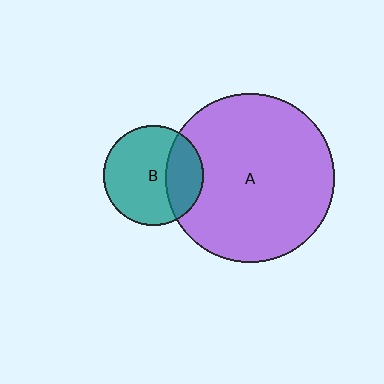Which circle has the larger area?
Circle A (purple).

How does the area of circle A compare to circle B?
Approximately 2.8 times.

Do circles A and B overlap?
Yes.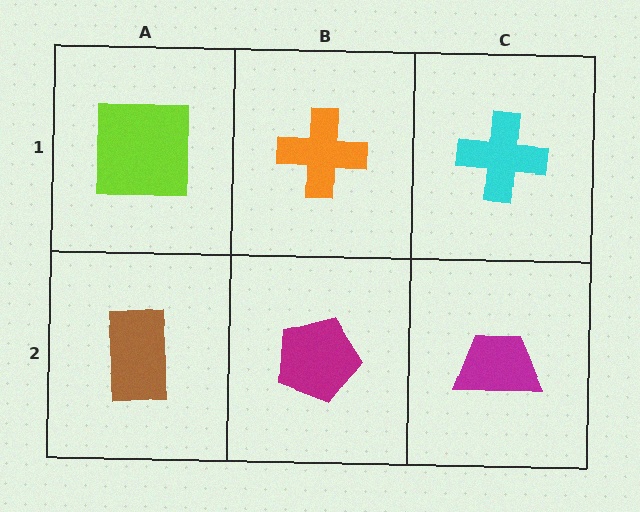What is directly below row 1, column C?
A magenta trapezoid.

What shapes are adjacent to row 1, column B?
A magenta pentagon (row 2, column B), a lime square (row 1, column A), a cyan cross (row 1, column C).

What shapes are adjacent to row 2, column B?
An orange cross (row 1, column B), a brown rectangle (row 2, column A), a magenta trapezoid (row 2, column C).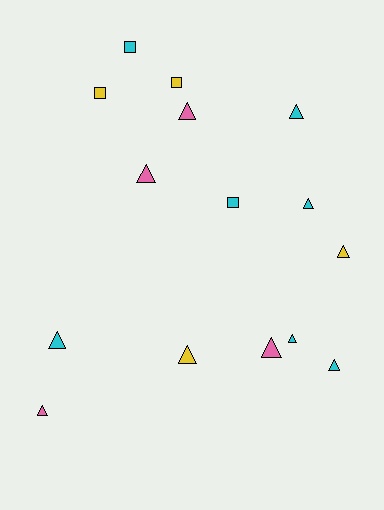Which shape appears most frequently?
Triangle, with 11 objects.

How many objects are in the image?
There are 15 objects.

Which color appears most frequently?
Cyan, with 7 objects.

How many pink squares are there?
There are no pink squares.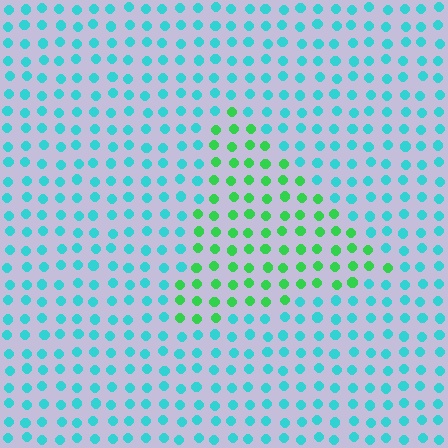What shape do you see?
I see a triangle.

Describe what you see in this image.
The image is filled with small cyan elements in a uniform arrangement. A triangle-shaped region is visible where the elements are tinted to a slightly different hue, forming a subtle color boundary.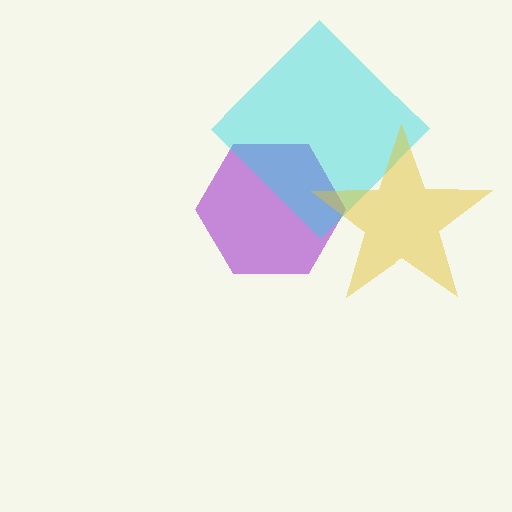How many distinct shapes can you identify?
There are 3 distinct shapes: a purple hexagon, a cyan diamond, a yellow star.